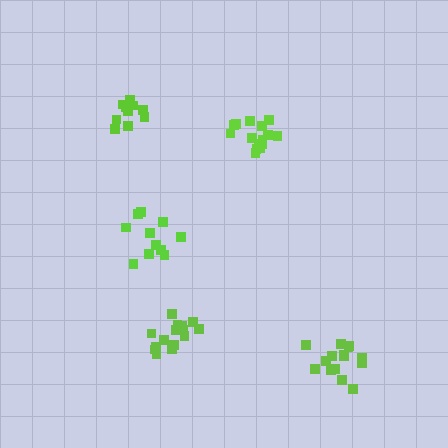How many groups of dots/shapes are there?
There are 5 groups.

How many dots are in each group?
Group 1: 11 dots, Group 2: 15 dots, Group 3: 15 dots, Group 4: 11 dots, Group 5: 15 dots (67 total).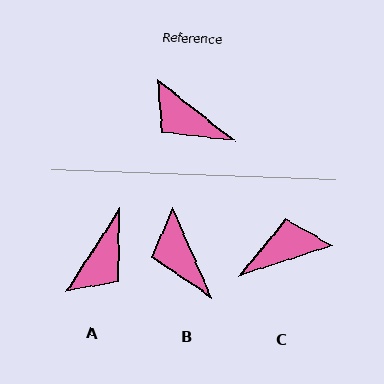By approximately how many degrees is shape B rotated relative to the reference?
Approximately 28 degrees clockwise.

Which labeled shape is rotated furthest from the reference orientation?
C, about 123 degrees away.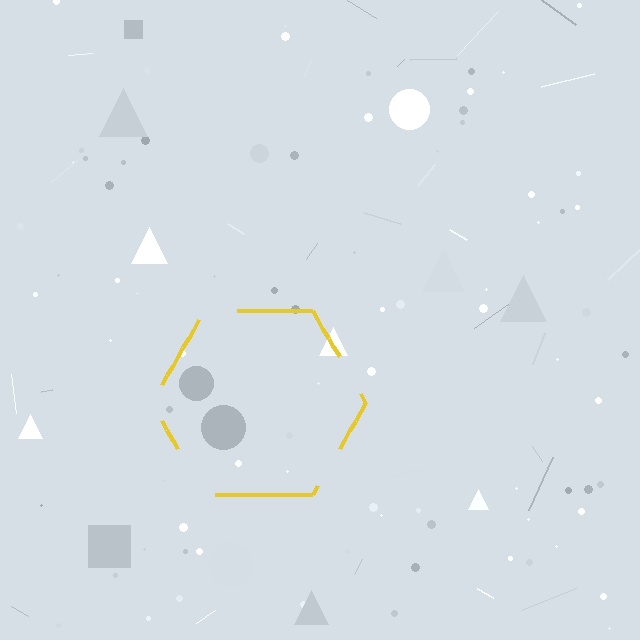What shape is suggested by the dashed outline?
The dashed outline suggests a hexagon.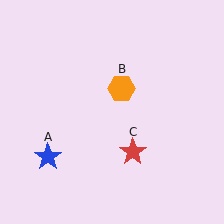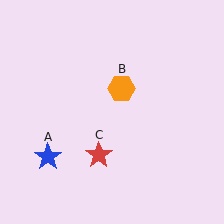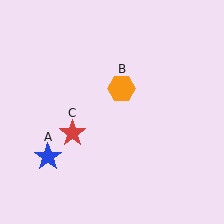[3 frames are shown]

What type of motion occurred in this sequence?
The red star (object C) rotated clockwise around the center of the scene.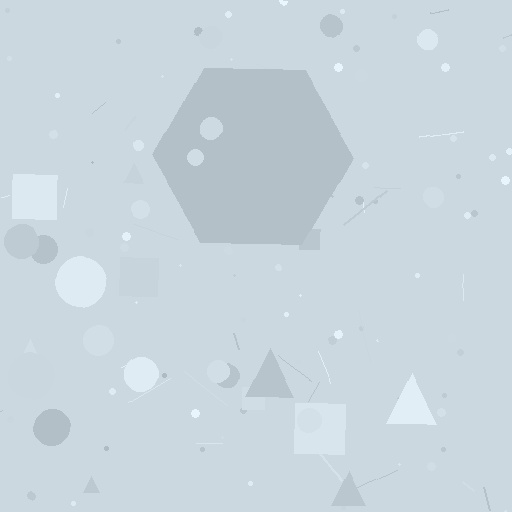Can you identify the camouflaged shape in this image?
The camouflaged shape is a hexagon.